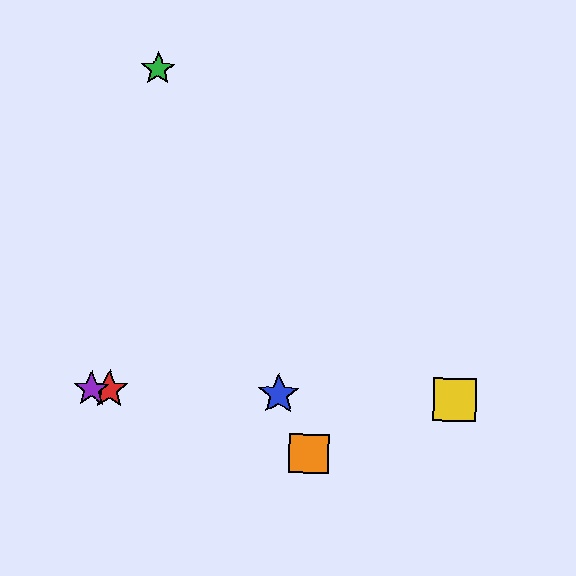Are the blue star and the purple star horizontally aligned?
Yes, both are at y≈394.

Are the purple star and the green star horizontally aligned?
No, the purple star is at y≈389 and the green star is at y≈69.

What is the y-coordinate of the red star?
The red star is at y≈390.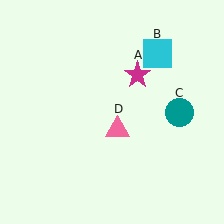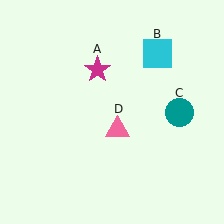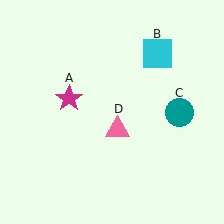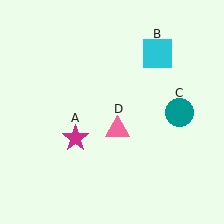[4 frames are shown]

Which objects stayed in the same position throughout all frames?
Cyan square (object B) and teal circle (object C) and pink triangle (object D) remained stationary.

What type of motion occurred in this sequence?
The magenta star (object A) rotated counterclockwise around the center of the scene.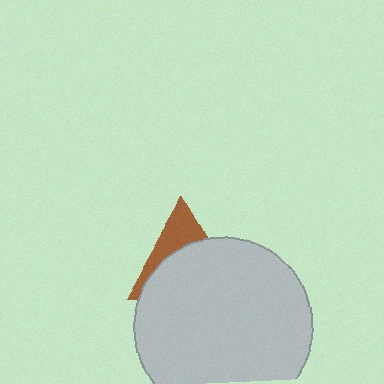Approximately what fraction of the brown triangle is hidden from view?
Roughly 66% of the brown triangle is hidden behind the light gray circle.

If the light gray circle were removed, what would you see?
You would see the complete brown triangle.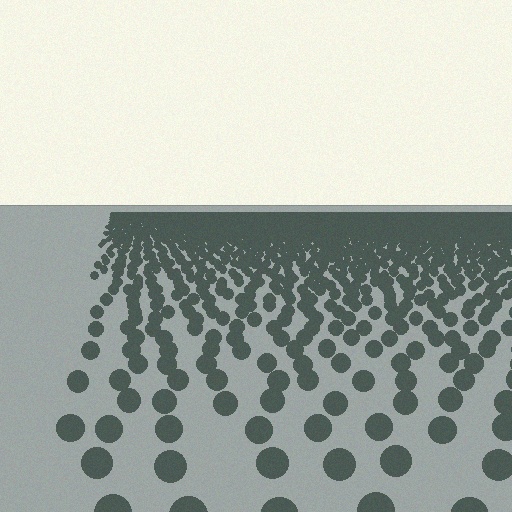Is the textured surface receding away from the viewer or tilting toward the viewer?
The surface is receding away from the viewer. Texture elements get smaller and denser toward the top.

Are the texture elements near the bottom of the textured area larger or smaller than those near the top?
Larger. Near the bottom, elements are closer to the viewer and appear at a bigger on-screen size.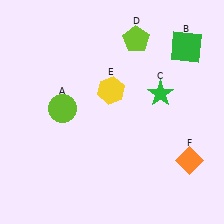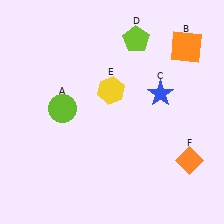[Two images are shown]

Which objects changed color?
B changed from green to orange. C changed from green to blue.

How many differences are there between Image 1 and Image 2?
There are 2 differences between the two images.